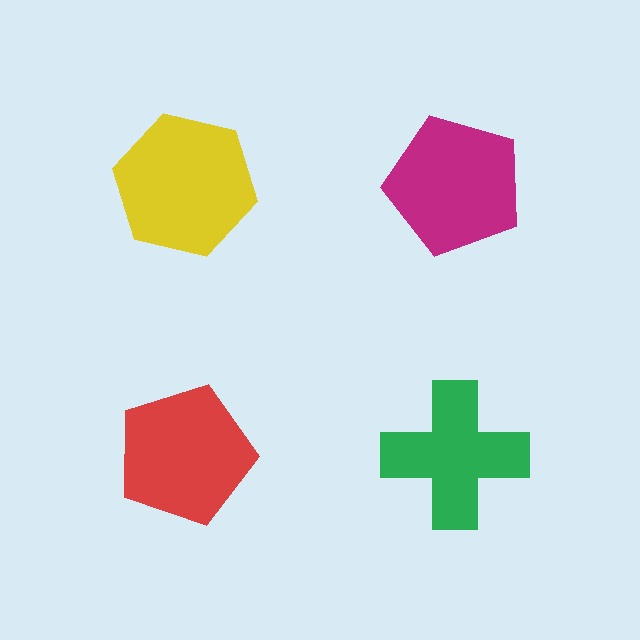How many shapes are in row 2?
2 shapes.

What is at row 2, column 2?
A green cross.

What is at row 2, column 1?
A red pentagon.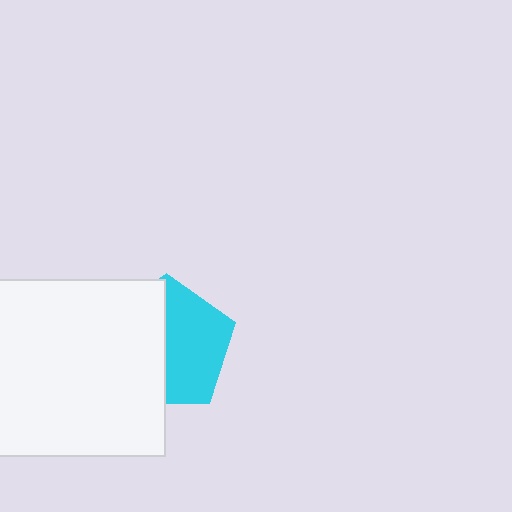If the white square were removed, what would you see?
You would see the complete cyan pentagon.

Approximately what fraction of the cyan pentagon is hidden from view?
Roughly 49% of the cyan pentagon is hidden behind the white square.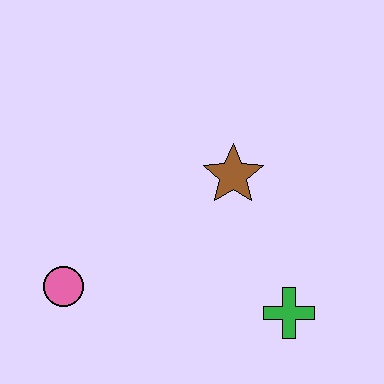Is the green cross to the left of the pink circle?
No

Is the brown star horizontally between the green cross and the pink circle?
Yes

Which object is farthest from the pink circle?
The green cross is farthest from the pink circle.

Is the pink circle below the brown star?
Yes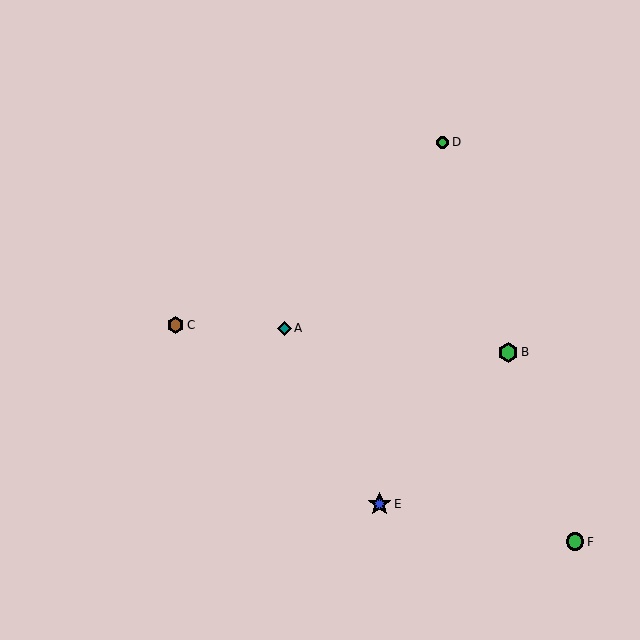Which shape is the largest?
The blue star (labeled E) is the largest.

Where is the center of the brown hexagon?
The center of the brown hexagon is at (175, 325).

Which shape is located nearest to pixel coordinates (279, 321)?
The teal diamond (labeled A) at (284, 328) is nearest to that location.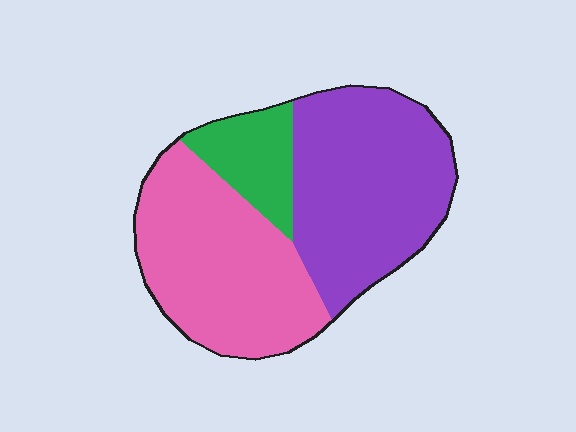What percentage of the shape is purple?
Purple takes up between a quarter and a half of the shape.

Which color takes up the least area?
Green, at roughly 15%.